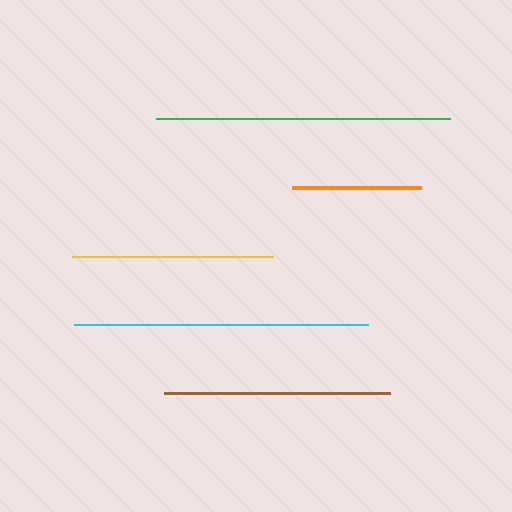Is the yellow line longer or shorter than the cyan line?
The cyan line is longer than the yellow line.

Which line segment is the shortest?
The orange line is the shortest at approximately 129 pixels.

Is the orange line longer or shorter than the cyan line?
The cyan line is longer than the orange line.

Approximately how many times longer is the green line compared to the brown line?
The green line is approximately 1.3 times the length of the brown line.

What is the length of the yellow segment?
The yellow segment is approximately 201 pixels long.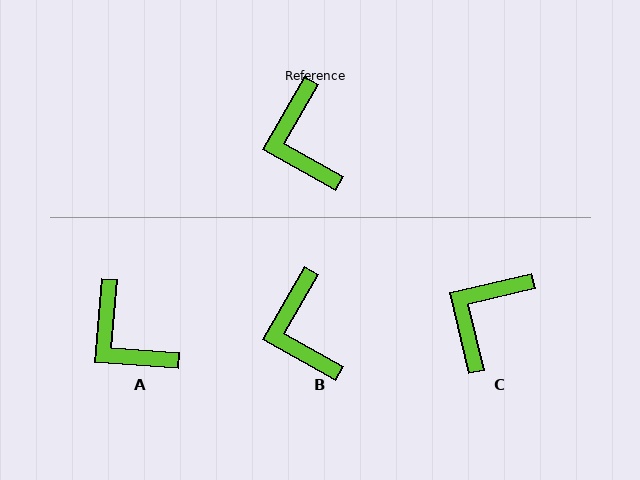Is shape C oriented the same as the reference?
No, it is off by about 47 degrees.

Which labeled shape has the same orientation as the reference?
B.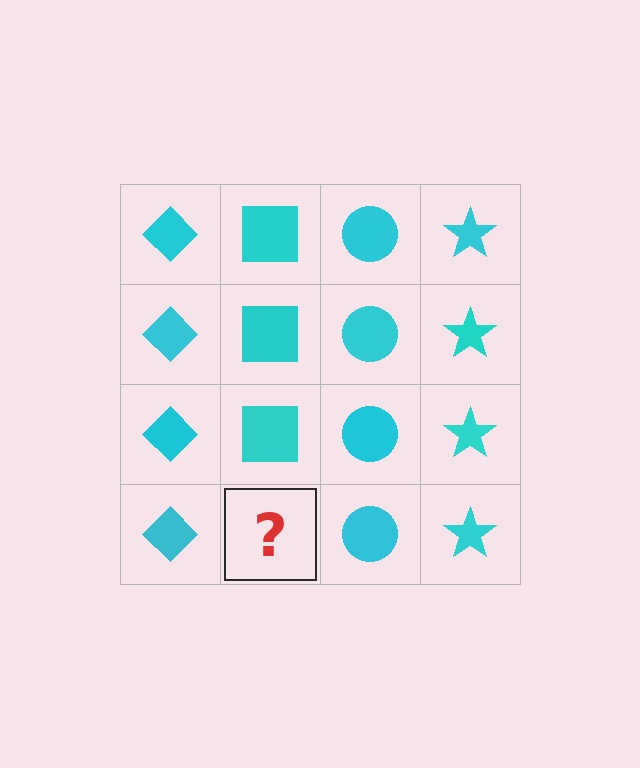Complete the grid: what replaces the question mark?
The question mark should be replaced with a cyan square.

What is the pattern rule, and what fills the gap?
The rule is that each column has a consistent shape. The gap should be filled with a cyan square.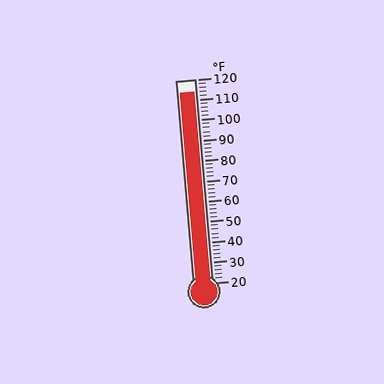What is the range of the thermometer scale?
The thermometer scale ranges from 20°F to 120°F.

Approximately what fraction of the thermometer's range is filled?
The thermometer is filled to approximately 95% of its range.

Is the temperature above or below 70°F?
The temperature is above 70°F.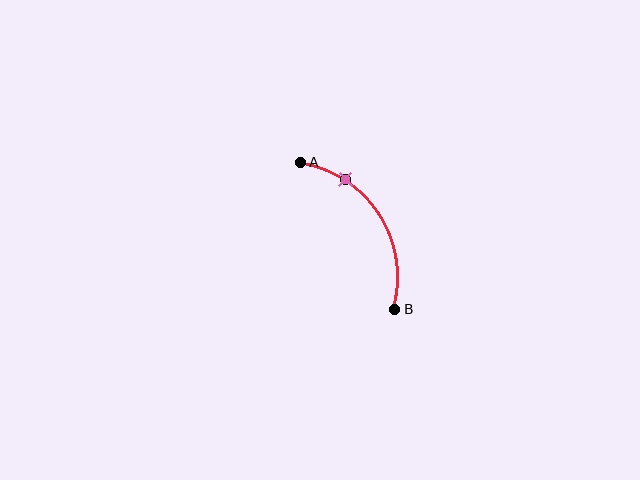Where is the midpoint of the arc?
The arc midpoint is the point on the curve farthest from the straight line joining A and B. It sits to the right of that line.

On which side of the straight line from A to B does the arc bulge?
The arc bulges to the right of the straight line connecting A and B.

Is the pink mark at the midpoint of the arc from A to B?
No. The pink mark lies on the arc but is closer to endpoint A. The arc midpoint would be at the point on the curve equidistant along the arc from both A and B.